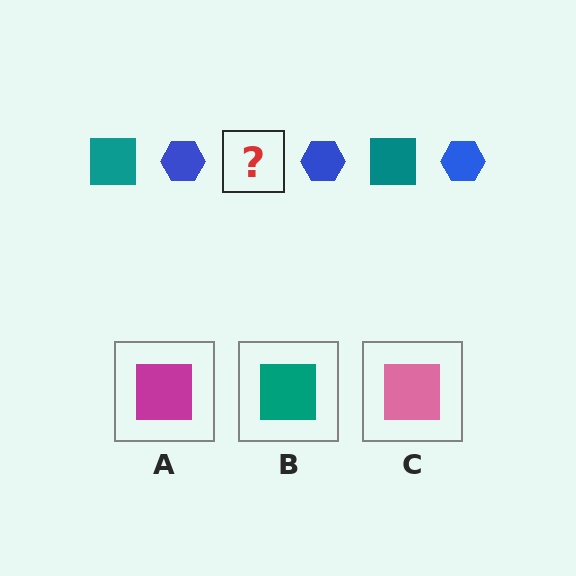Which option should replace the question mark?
Option B.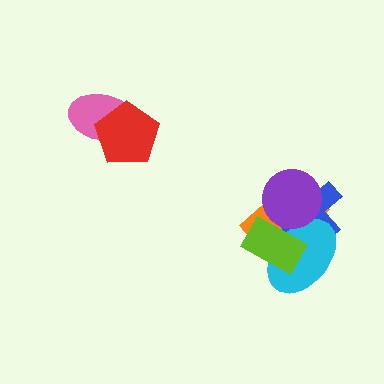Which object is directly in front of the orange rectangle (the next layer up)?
The blue cross is directly in front of the orange rectangle.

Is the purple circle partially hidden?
No, no other shape covers it.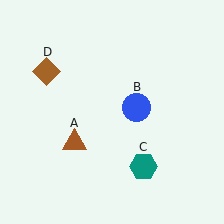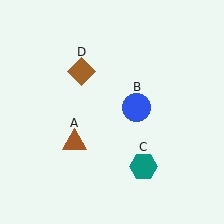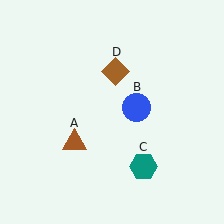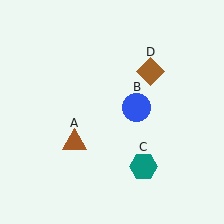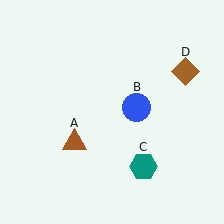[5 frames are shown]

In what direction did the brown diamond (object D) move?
The brown diamond (object D) moved right.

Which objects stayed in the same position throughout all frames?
Brown triangle (object A) and blue circle (object B) and teal hexagon (object C) remained stationary.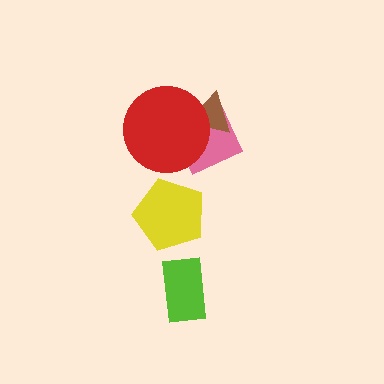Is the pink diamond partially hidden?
Yes, it is partially covered by another shape.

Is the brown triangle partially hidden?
Yes, it is partially covered by another shape.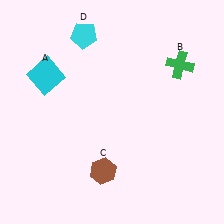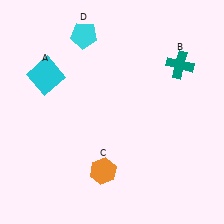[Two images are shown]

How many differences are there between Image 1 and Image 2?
There are 2 differences between the two images.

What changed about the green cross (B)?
In Image 1, B is green. In Image 2, it changed to teal.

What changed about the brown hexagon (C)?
In Image 1, C is brown. In Image 2, it changed to orange.